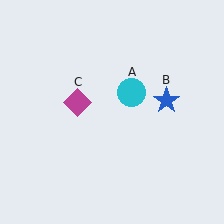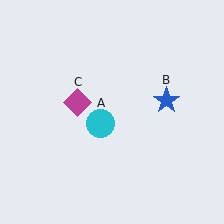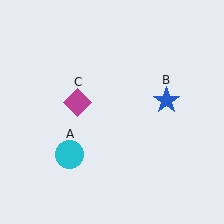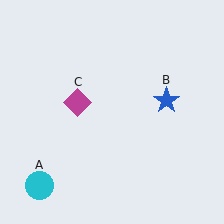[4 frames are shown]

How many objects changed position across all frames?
1 object changed position: cyan circle (object A).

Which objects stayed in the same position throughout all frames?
Blue star (object B) and magenta diamond (object C) remained stationary.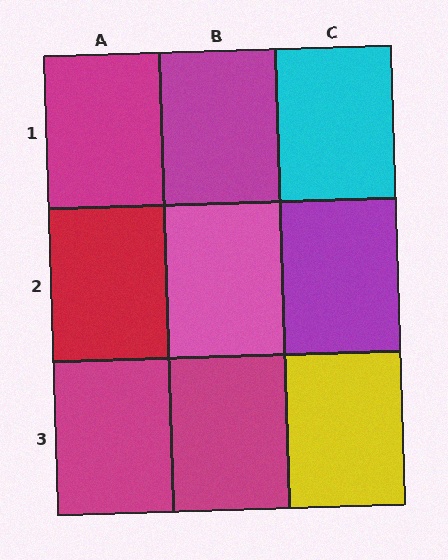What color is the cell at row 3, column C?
Yellow.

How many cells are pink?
1 cell is pink.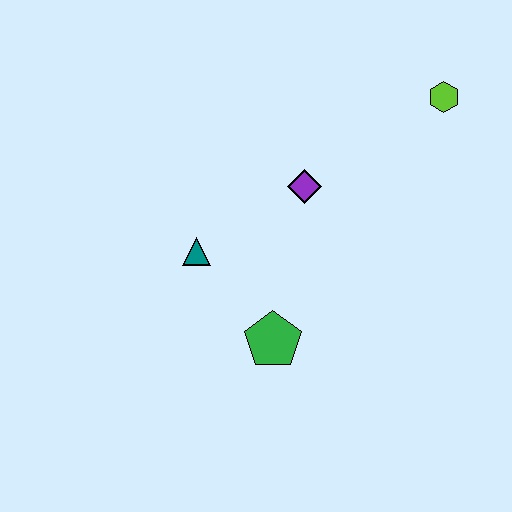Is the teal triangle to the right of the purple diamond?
No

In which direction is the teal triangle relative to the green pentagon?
The teal triangle is above the green pentagon.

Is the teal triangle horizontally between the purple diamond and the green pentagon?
No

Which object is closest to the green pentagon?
The teal triangle is closest to the green pentagon.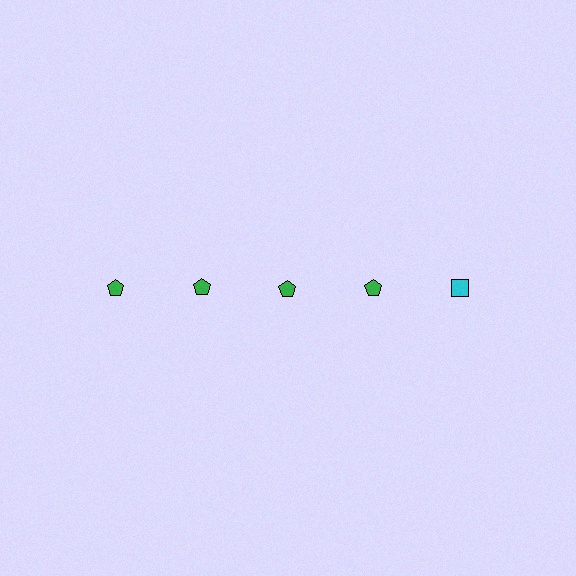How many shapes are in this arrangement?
There are 5 shapes arranged in a grid pattern.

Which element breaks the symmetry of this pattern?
The cyan square in the top row, rightmost column breaks the symmetry. All other shapes are green pentagons.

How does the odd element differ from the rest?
It differs in both color (cyan instead of green) and shape (square instead of pentagon).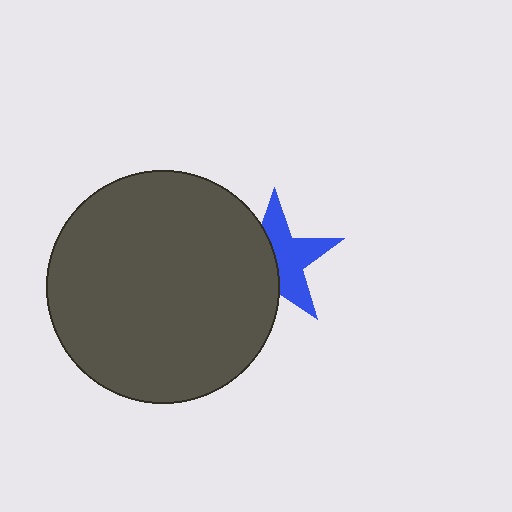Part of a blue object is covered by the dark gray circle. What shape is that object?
It is a star.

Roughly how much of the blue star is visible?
About half of it is visible (roughly 54%).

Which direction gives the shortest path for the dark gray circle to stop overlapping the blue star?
Moving left gives the shortest separation.